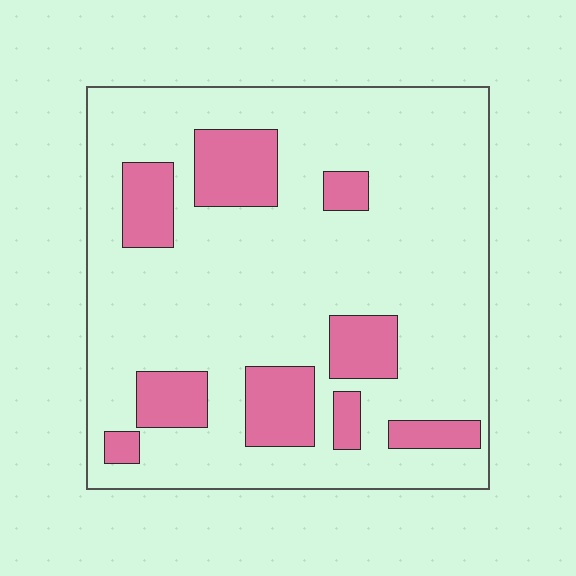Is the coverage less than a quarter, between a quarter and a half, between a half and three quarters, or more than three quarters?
Less than a quarter.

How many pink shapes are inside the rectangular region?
9.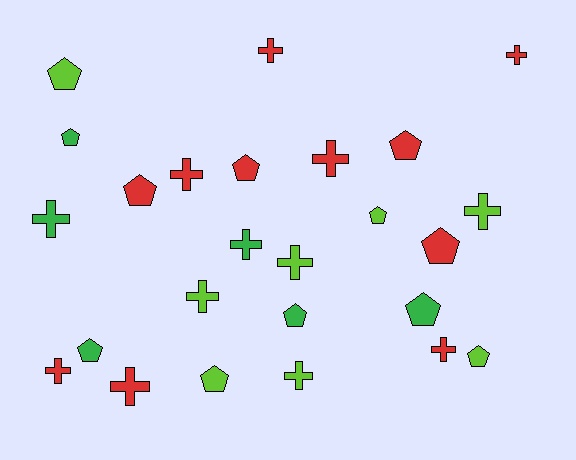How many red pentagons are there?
There are 4 red pentagons.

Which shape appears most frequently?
Cross, with 13 objects.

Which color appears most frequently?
Red, with 11 objects.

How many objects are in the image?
There are 25 objects.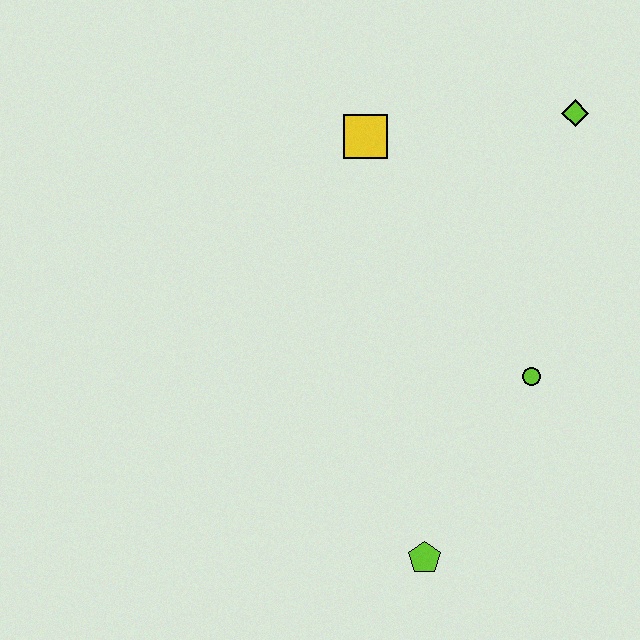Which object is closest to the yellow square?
The lime diamond is closest to the yellow square.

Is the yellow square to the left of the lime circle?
Yes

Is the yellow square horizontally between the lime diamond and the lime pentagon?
No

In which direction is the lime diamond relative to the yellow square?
The lime diamond is to the right of the yellow square.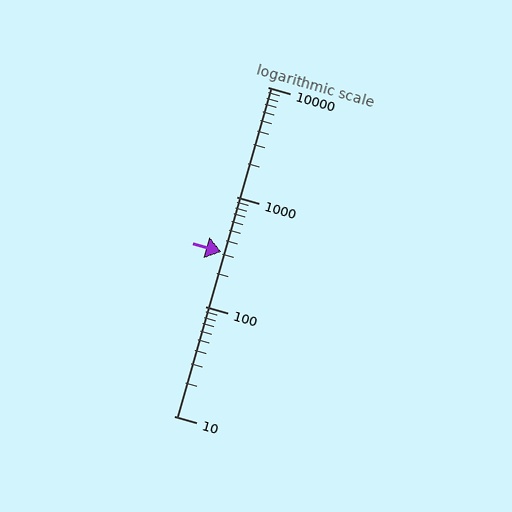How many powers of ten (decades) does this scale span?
The scale spans 3 decades, from 10 to 10000.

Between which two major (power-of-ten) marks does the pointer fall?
The pointer is between 100 and 1000.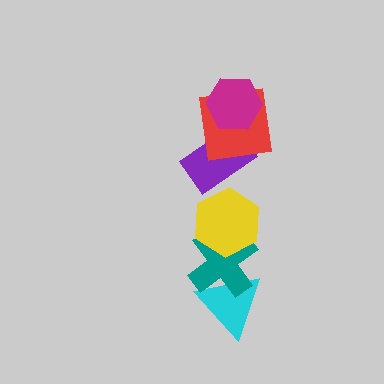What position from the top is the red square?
The red square is 2nd from the top.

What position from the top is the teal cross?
The teal cross is 5th from the top.